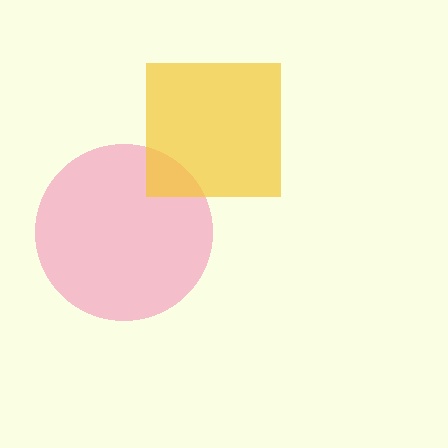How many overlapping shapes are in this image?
There are 2 overlapping shapes in the image.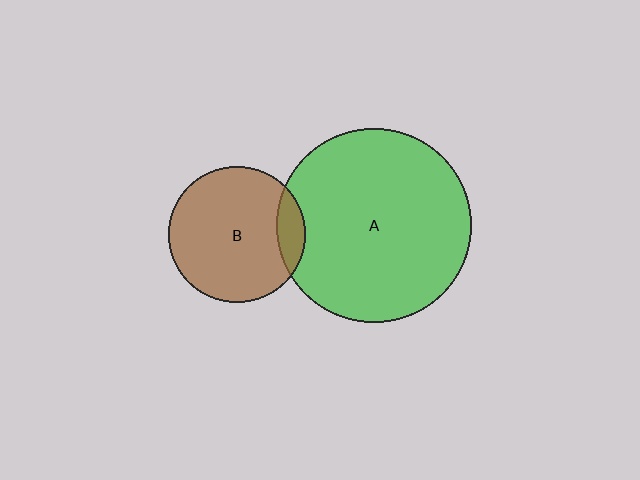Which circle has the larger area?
Circle A (green).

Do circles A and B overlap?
Yes.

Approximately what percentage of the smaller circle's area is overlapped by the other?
Approximately 10%.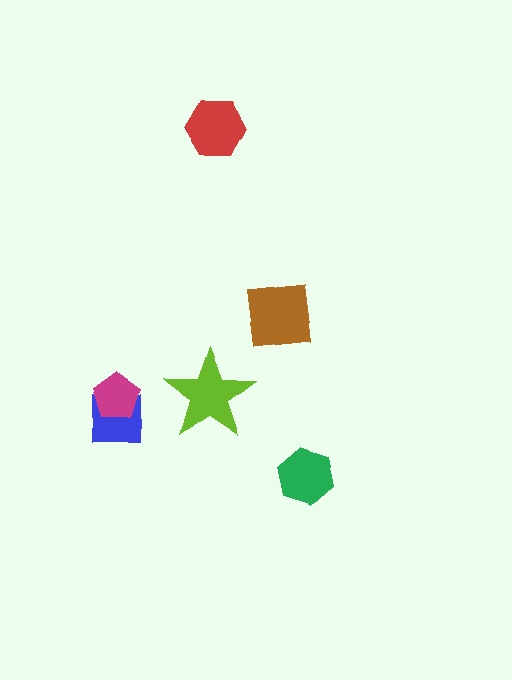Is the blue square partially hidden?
Yes, it is partially covered by another shape.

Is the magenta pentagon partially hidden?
No, no other shape covers it.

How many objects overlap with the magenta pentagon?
1 object overlaps with the magenta pentagon.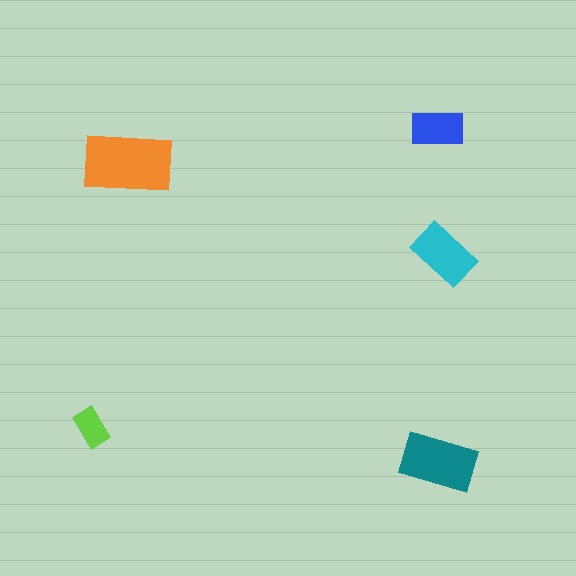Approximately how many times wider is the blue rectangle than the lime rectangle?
About 1.5 times wider.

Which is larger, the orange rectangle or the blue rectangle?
The orange one.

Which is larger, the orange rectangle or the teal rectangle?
The orange one.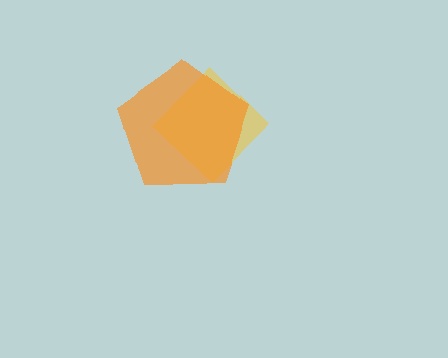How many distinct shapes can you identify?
There are 2 distinct shapes: a yellow diamond, an orange pentagon.